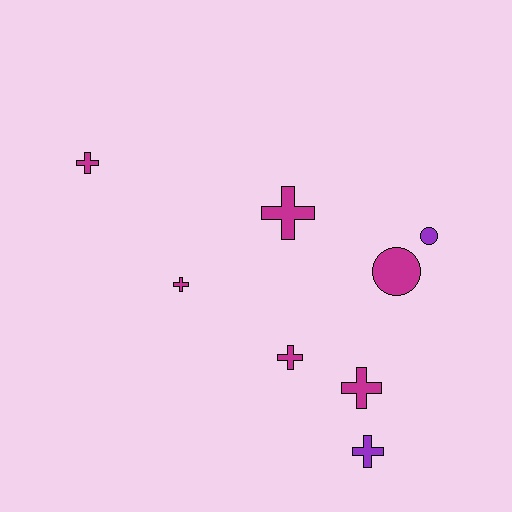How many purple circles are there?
There is 1 purple circle.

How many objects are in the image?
There are 8 objects.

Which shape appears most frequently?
Cross, with 6 objects.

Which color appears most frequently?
Magenta, with 6 objects.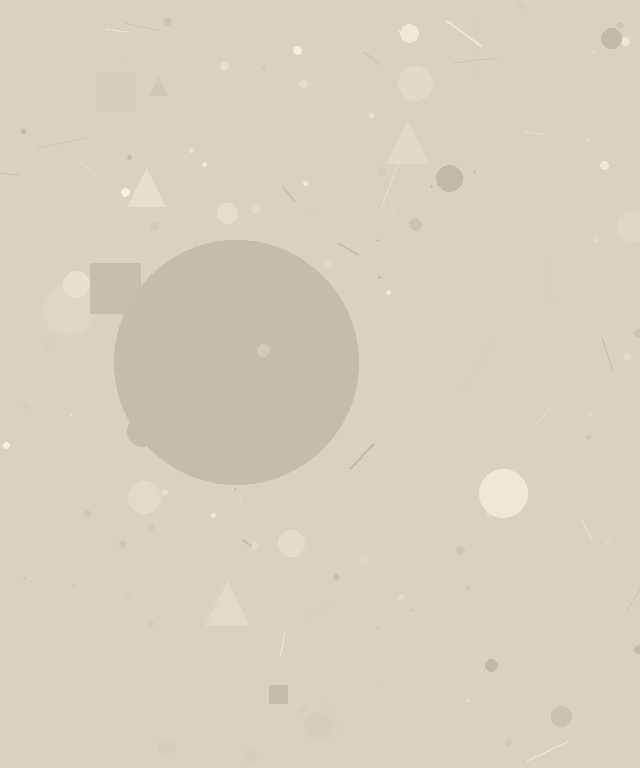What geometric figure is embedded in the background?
A circle is embedded in the background.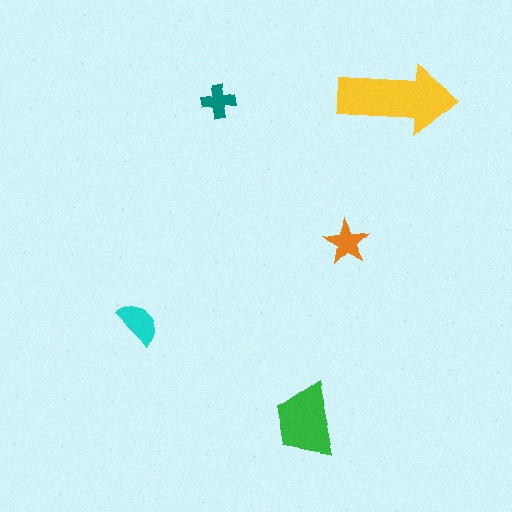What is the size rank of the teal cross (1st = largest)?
5th.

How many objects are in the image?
There are 5 objects in the image.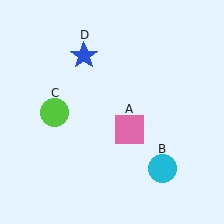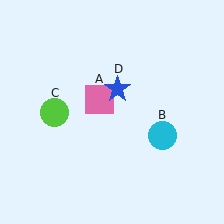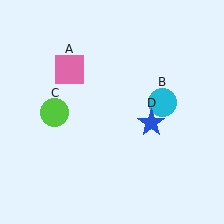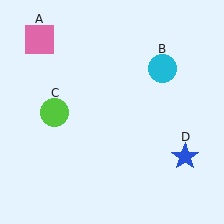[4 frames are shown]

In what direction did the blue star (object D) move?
The blue star (object D) moved down and to the right.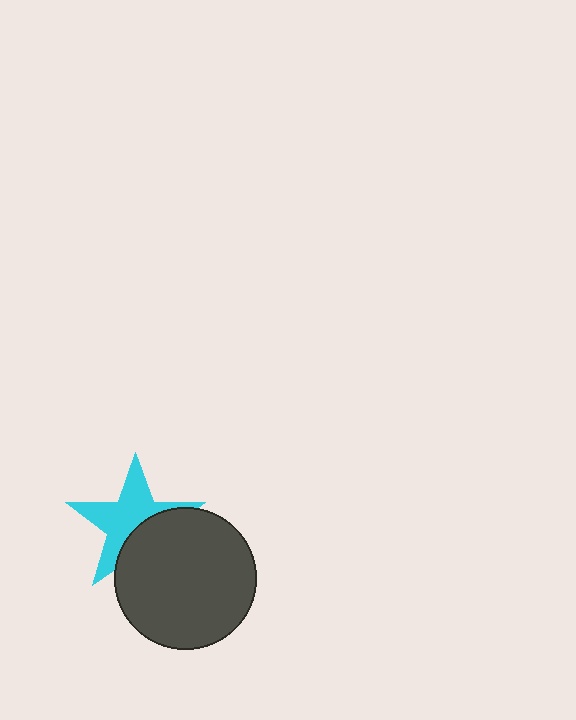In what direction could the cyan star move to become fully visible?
The cyan star could move toward the upper-left. That would shift it out from behind the dark gray circle entirely.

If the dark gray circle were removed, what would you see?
You would see the complete cyan star.